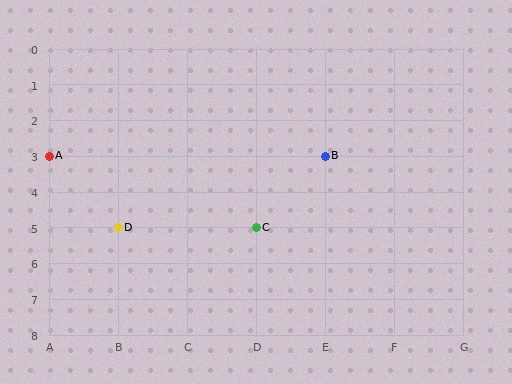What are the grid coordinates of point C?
Point C is at grid coordinates (D, 5).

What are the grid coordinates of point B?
Point B is at grid coordinates (E, 3).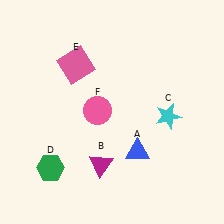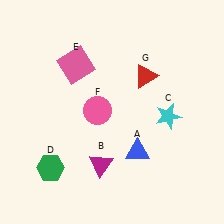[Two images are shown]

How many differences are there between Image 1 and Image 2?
There is 1 difference between the two images.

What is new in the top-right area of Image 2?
A red triangle (G) was added in the top-right area of Image 2.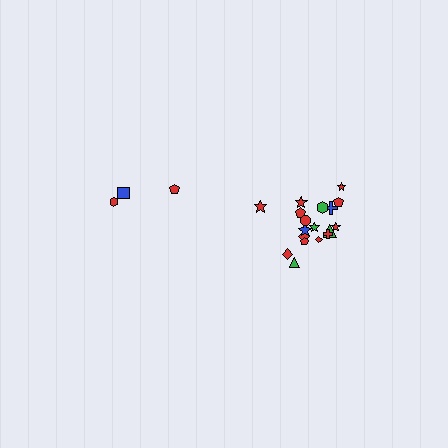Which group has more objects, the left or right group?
The right group.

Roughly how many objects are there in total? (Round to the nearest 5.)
Roughly 20 objects in total.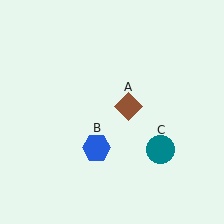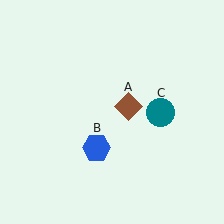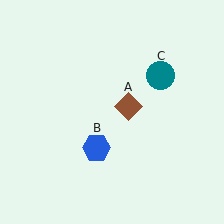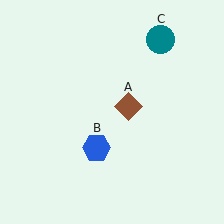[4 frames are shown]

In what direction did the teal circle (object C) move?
The teal circle (object C) moved up.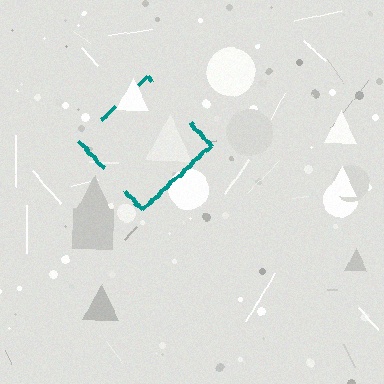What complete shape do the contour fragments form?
The contour fragments form a diamond.